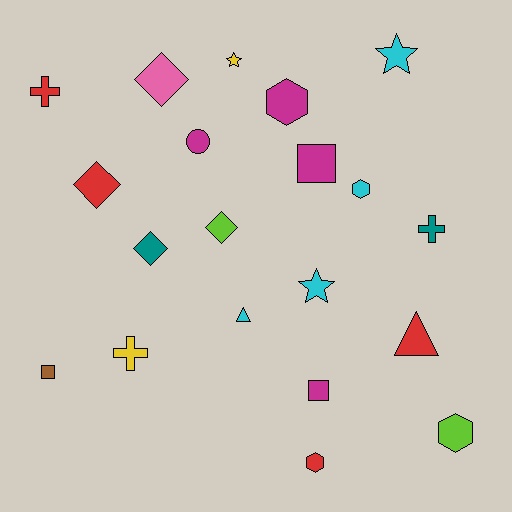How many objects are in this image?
There are 20 objects.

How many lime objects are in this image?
There are 2 lime objects.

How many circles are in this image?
There is 1 circle.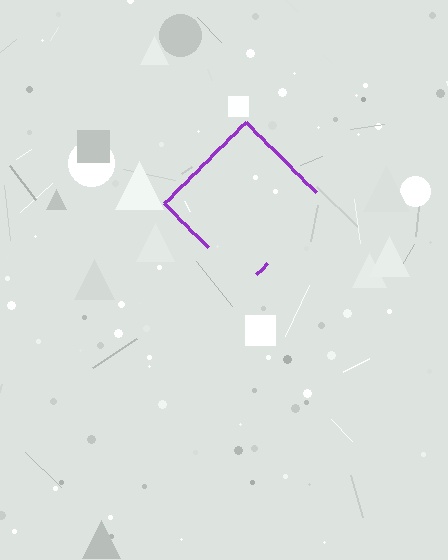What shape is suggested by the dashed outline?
The dashed outline suggests a diamond.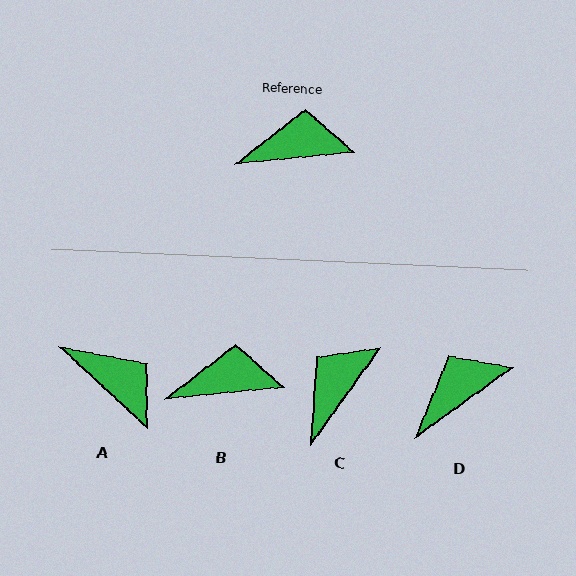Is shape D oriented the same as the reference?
No, it is off by about 31 degrees.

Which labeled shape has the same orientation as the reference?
B.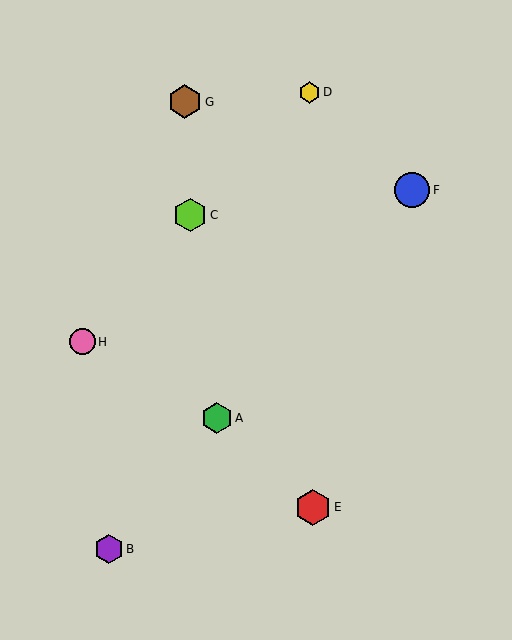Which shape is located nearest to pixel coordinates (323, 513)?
The red hexagon (labeled E) at (313, 507) is nearest to that location.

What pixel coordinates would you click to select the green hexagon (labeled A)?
Click at (217, 418) to select the green hexagon A.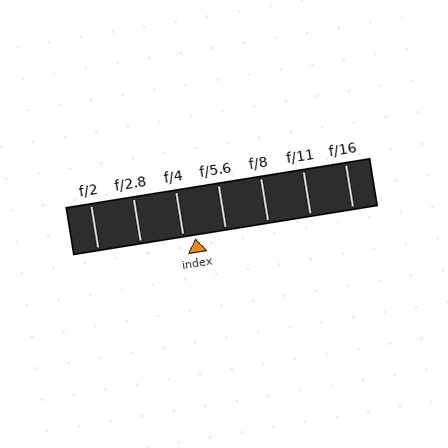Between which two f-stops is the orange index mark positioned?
The index mark is between f/4 and f/5.6.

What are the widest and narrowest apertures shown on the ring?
The widest aperture shown is f/2 and the narrowest is f/16.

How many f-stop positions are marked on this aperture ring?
There are 7 f-stop positions marked.